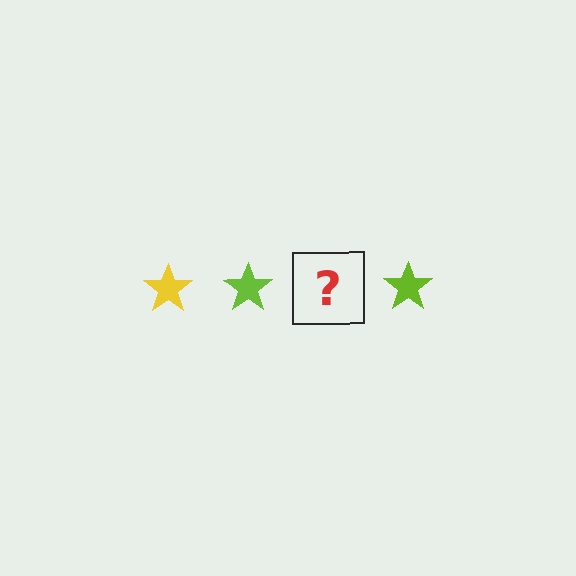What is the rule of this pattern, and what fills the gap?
The rule is that the pattern cycles through yellow, lime stars. The gap should be filled with a yellow star.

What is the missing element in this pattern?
The missing element is a yellow star.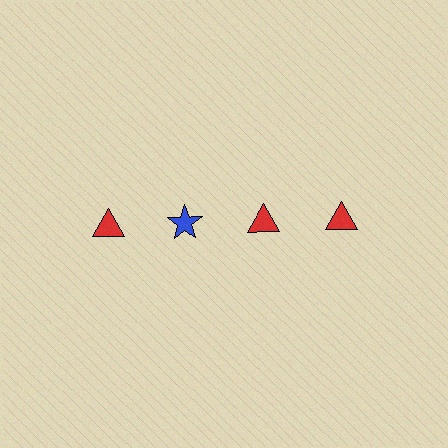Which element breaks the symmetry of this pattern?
The blue star in the top row, second from left column breaks the symmetry. All other shapes are red triangles.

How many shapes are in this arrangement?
There are 4 shapes arranged in a grid pattern.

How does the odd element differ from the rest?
It differs in both color (blue instead of red) and shape (star instead of triangle).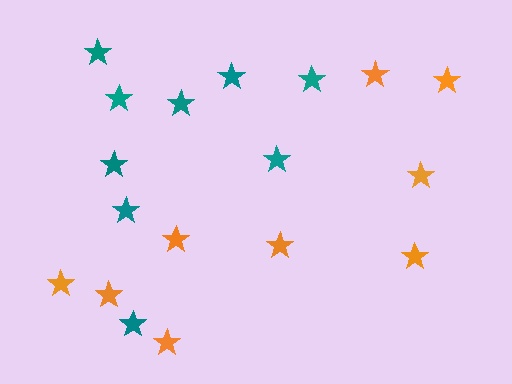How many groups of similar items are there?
There are 2 groups: one group of orange stars (9) and one group of teal stars (9).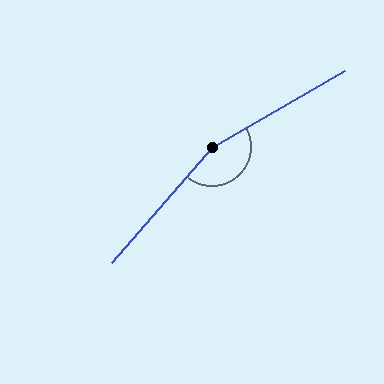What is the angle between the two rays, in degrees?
Approximately 161 degrees.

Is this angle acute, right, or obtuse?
It is obtuse.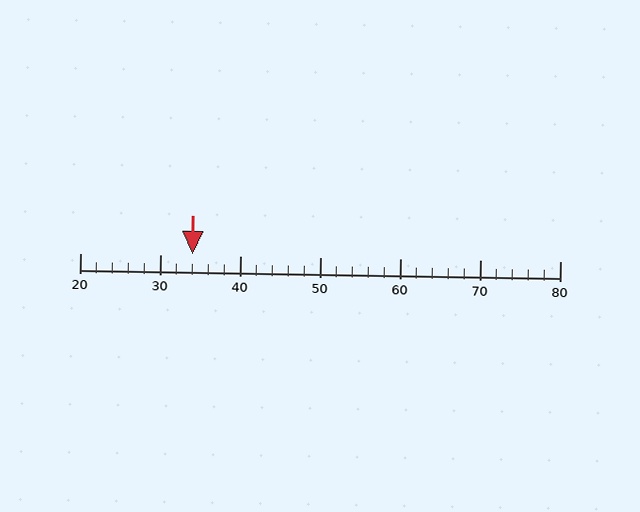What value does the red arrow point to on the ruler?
The red arrow points to approximately 34.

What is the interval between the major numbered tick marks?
The major tick marks are spaced 10 units apart.